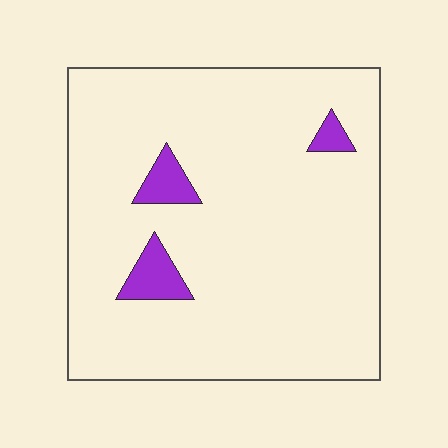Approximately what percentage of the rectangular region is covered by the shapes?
Approximately 5%.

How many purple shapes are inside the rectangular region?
3.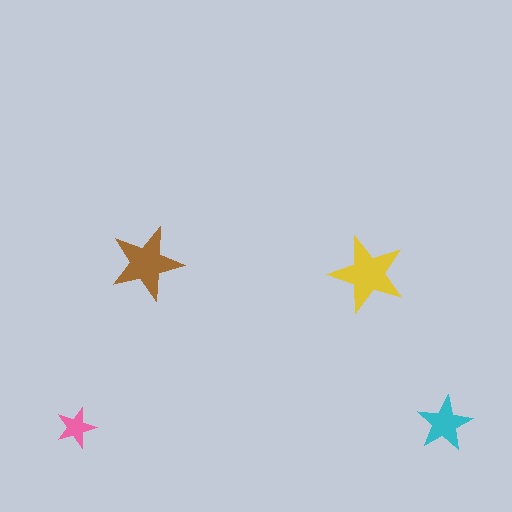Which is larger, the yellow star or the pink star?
The yellow one.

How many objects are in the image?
There are 4 objects in the image.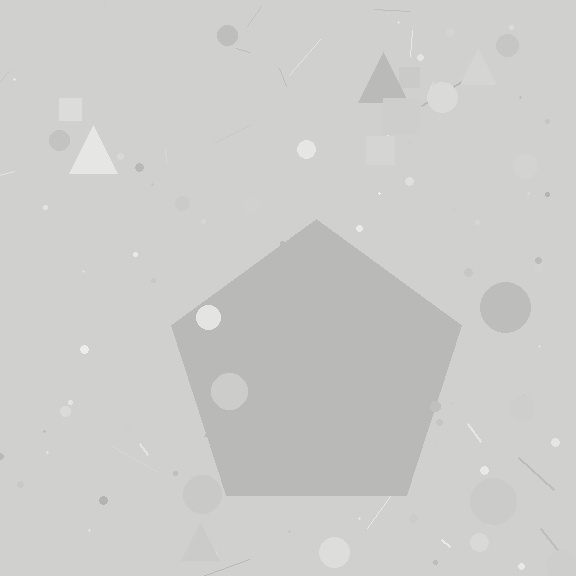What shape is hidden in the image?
A pentagon is hidden in the image.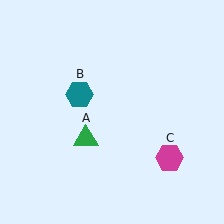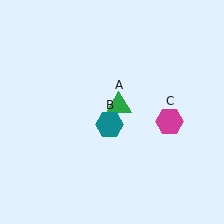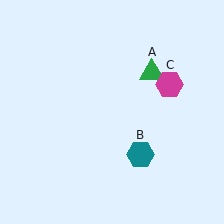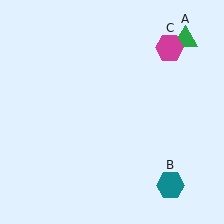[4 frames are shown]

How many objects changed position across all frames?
3 objects changed position: green triangle (object A), teal hexagon (object B), magenta hexagon (object C).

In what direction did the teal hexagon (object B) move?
The teal hexagon (object B) moved down and to the right.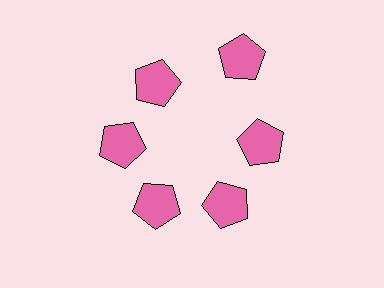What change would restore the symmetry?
The symmetry would be restored by moving it inward, back onto the ring so that all 6 pentagons sit at equal angles and equal distance from the center.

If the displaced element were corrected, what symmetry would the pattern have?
It would have 6-fold rotational symmetry — the pattern would map onto itself every 60 degrees.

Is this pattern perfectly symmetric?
No. The 6 pink pentagons are arranged in a ring, but one element near the 1 o'clock position is pushed outward from the center, breaking the 6-fold rotational symmetry.